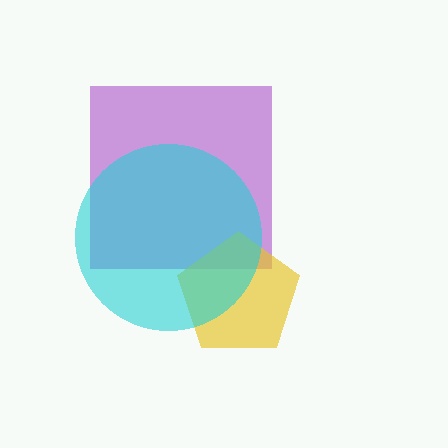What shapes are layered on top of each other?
The layered shapes are: a purple square, a yellow pentagon, a cyan circle.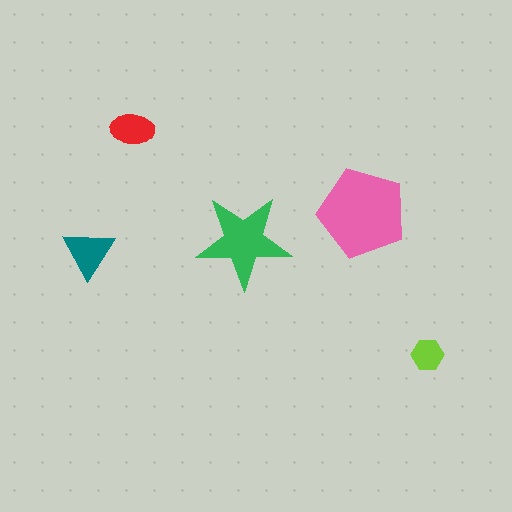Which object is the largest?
The pink pentagon.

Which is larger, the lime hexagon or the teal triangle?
The teal triangle.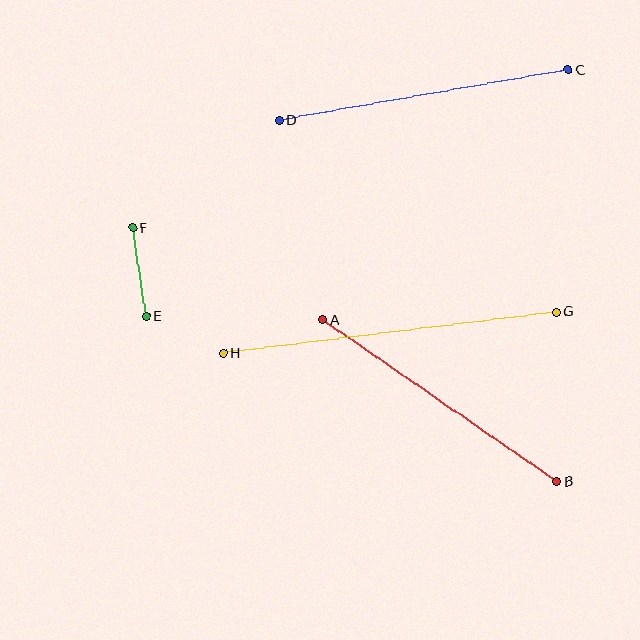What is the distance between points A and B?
The distance is approximately 285 pixels.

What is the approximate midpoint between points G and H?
The midpoint is at approximately (390, 333) pixels.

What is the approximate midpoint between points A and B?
The midpoint is at approximately (440, 401) pixels.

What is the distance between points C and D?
The distance is approximately 294 pixels.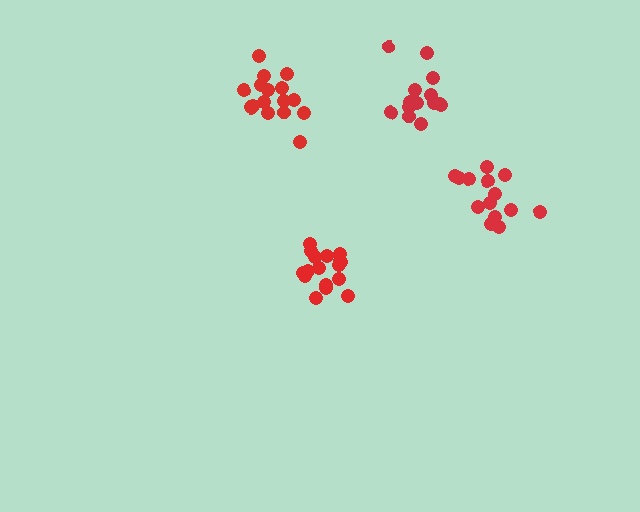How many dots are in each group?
Group 1: 14 dots, Group 2: 16 dots, Group 3: 17 dots, Group 4: 14 dots (61 total).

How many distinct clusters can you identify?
There are 4 distinct clusters.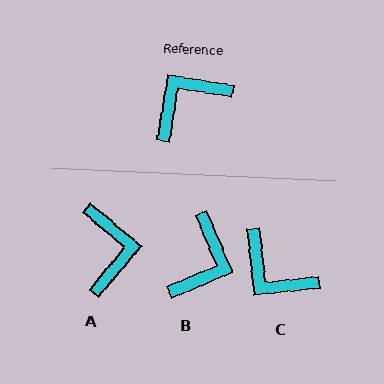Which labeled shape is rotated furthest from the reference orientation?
B, about 148 degrees away.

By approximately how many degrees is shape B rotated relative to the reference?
Approximately 148 degrees clockwise.